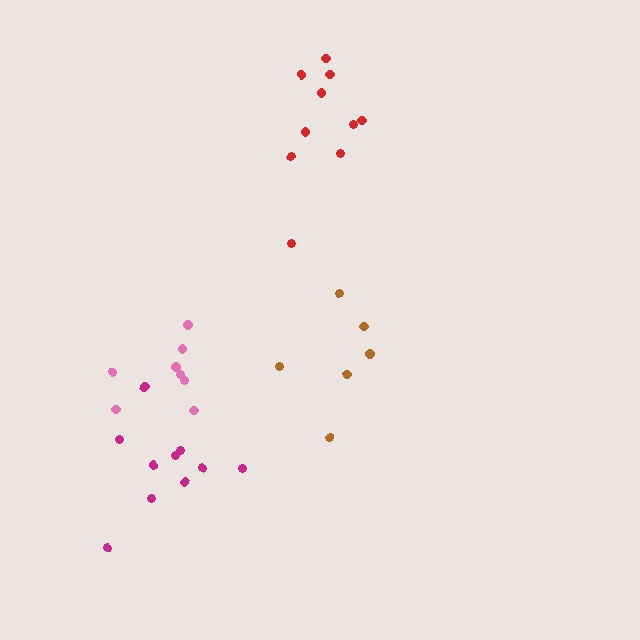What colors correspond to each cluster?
The clusters are colored: red, brown, pink, magenta.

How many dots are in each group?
Group 1: 10 dots, Group 2: 6 dots, Group 3: 8 dots, Group 4: 10 dots (34 total).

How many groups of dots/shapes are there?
There are 4 groups.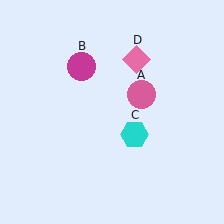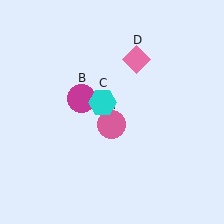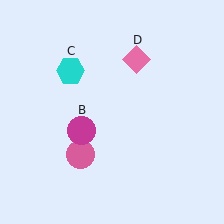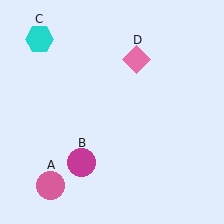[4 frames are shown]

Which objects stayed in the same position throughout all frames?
Pink diamond (object D) remained stationary.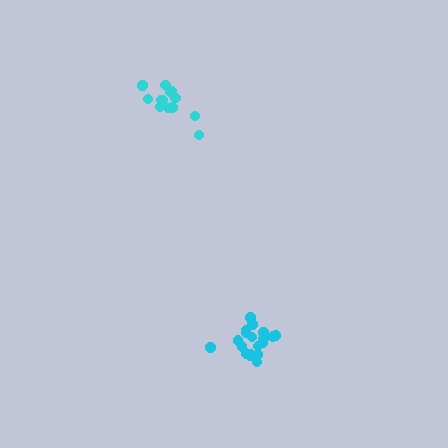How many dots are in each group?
Group 1: 19 dots, Group 2: 14 dots (33 total).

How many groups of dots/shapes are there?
There are 2 groups.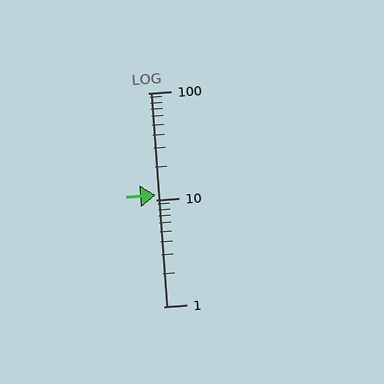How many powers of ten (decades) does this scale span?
The scale spans 2 decades, from 1 to 100.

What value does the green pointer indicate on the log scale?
The pointer indicates approximately 11.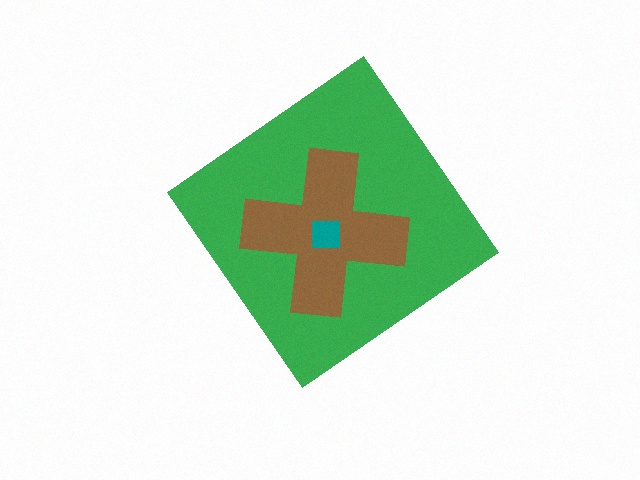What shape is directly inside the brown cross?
The teal square.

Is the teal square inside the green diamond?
Yes.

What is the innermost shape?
The teal square.